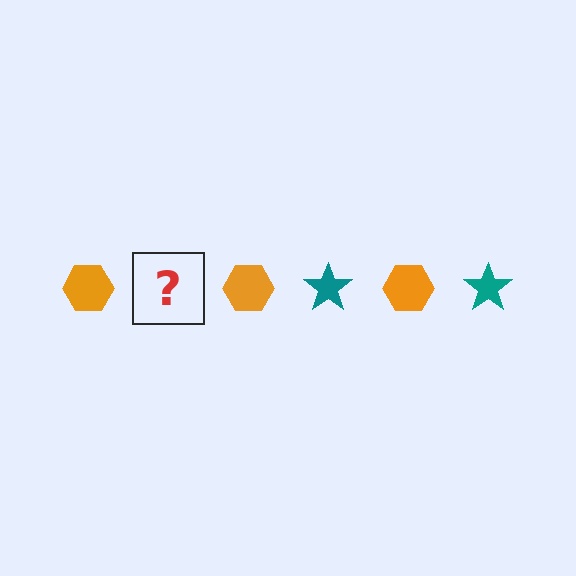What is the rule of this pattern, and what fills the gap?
The rule is that the pattern alternates between orange hexagon and teal star. The gap should be filled with a teal star.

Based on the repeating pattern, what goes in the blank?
The blank should be a teal star.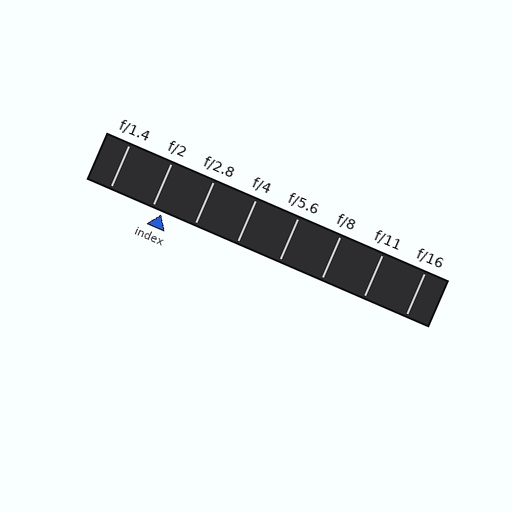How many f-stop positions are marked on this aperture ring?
There are 8 f-stop positions marked.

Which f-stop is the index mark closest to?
The index mark is closest to f/2.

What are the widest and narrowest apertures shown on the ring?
The widest aperture shown is f/1.4 and the narrowest is f/16.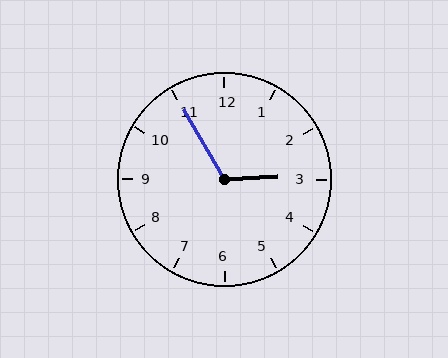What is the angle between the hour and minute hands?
Approximately 118 degrees.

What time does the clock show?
2:55.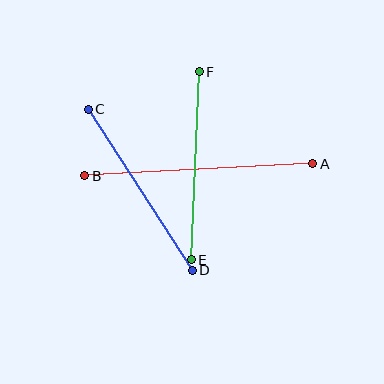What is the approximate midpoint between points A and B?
The midpoint is at approximately (199, 170) pixels.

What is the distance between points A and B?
The distance is approximately 228 pixels.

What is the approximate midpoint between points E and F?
The midpoint is at approximately (195, 166) pixels.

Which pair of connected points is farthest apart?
Points A and B are farthest apart.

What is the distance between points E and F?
The distance is approximately 188 pixels.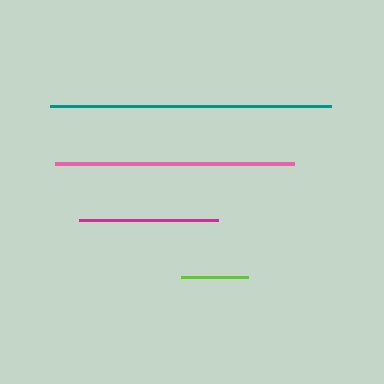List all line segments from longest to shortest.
From longest to shortest: teal, pink, magenta, lime.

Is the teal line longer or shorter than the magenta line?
The teal line is longer than the magenta line.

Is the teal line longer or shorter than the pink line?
The teal line is longer than the pink line.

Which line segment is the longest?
The teal line is the longest at approximately 280 pixels.